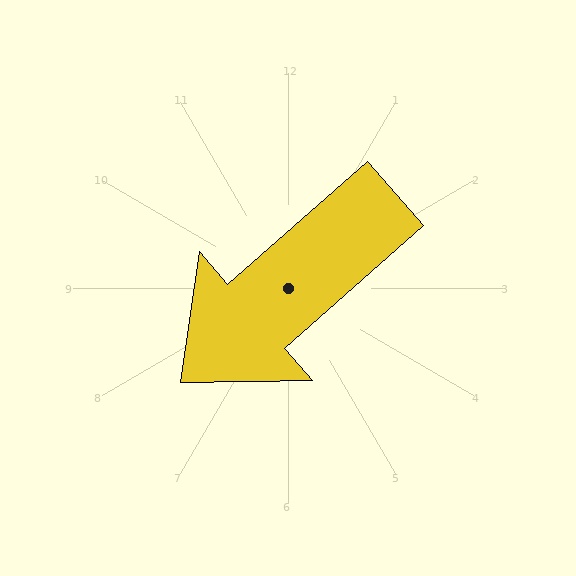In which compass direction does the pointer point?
Southwest.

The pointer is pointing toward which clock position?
Roughly 8 o'clock.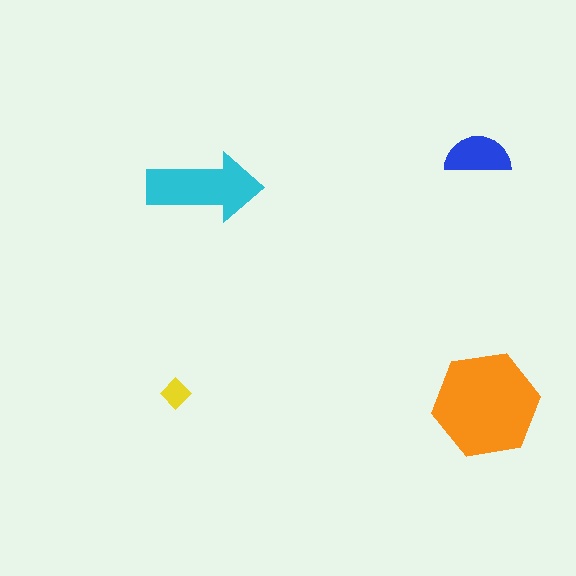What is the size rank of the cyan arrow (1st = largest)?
2nd.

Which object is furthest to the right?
The orange hexagon is rightmost.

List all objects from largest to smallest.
The orange hexagon, the cyan arrow, the blue semicircle, the yellow diamond.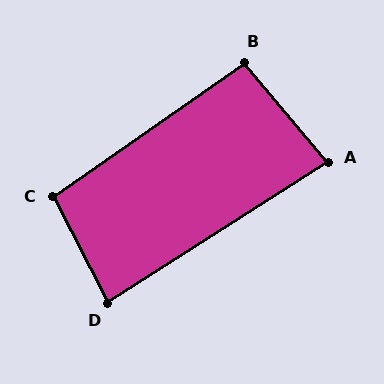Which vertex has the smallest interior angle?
A, at approximately 82 degrees.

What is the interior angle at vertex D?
Approximately 85 degrees (acute).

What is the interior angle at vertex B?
Approximately 95 degrees (obtuse).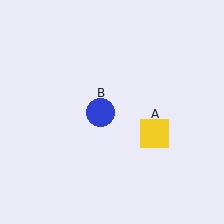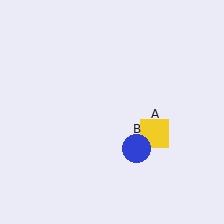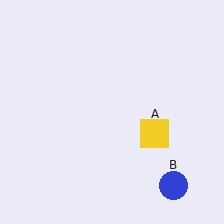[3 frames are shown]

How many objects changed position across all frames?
1 object changed position: blue circle (object B).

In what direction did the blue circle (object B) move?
The blue circle (object B) moved down and to the right.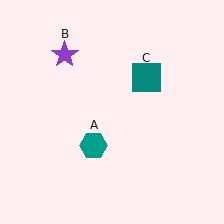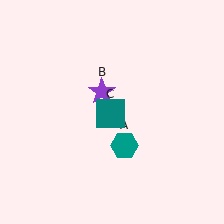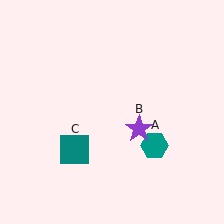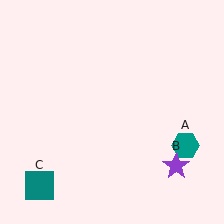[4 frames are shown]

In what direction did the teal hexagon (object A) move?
The teal hexagon (object A) moved right.